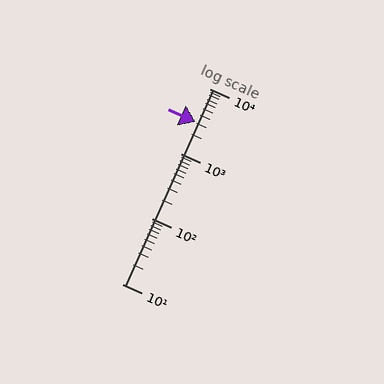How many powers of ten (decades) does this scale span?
The scale spans 3 decades, from 10 to 10000.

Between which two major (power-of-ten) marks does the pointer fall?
The pointer is between 1000 and 10000.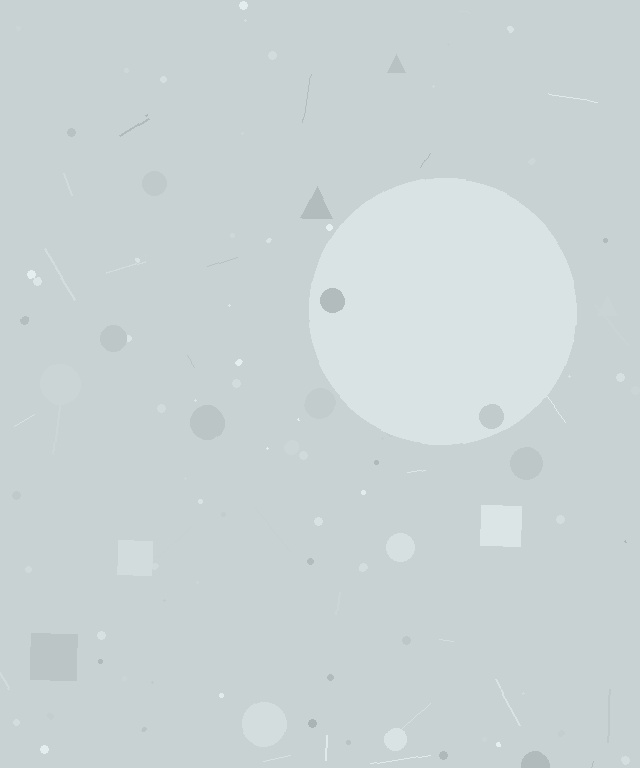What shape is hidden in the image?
A circle is hidden in the image.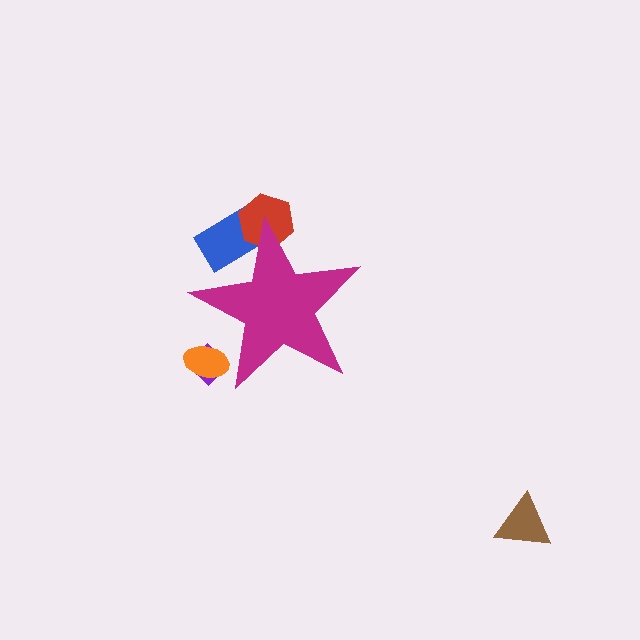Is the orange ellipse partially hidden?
Yes, the orange ellipse is partially hidden behind the magenta star.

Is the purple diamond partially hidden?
Yes, the purple diamond is partially hidden behind the magenta star.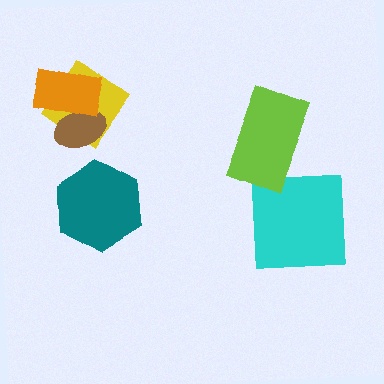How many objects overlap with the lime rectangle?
0 objects overlap with the lime rectangle.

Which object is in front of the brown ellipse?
The orange rectangle is in front of the brown ellipse.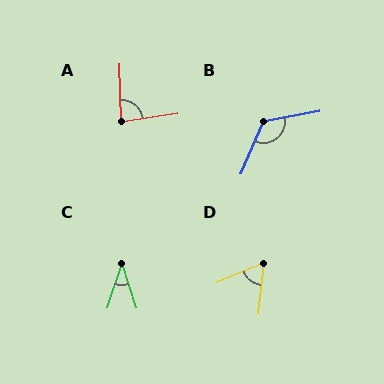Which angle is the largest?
B, at approximately 124 degrees.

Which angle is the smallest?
C, at approximately 37 degrees.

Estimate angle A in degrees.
Approximately 82 degrees.